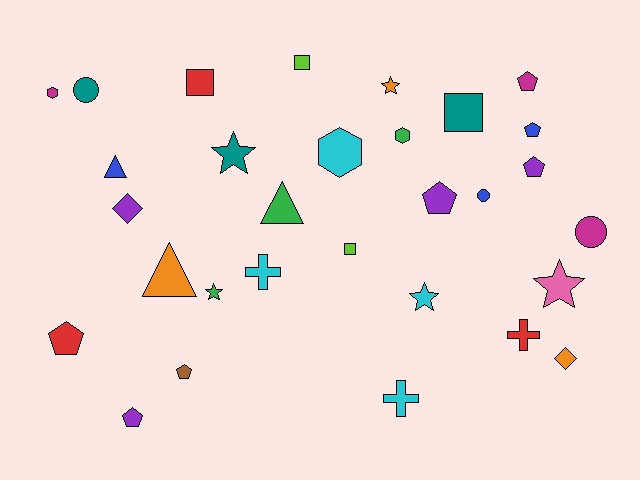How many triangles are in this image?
There are 3 triangles.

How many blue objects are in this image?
There are 3 blue objects.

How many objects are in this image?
There are 30 objects.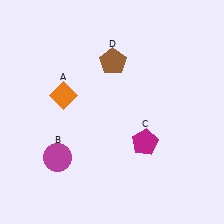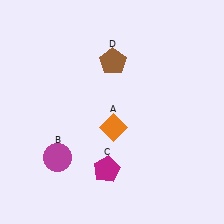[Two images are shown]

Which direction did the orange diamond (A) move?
The orange diamond (A) moved right.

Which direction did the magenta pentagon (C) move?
The magenta pentagon (C) moved left.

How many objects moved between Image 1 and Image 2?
2 objects moved between the two images.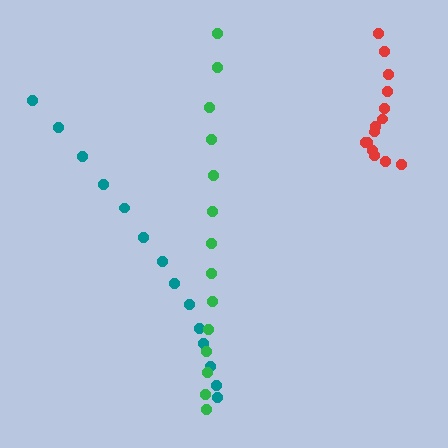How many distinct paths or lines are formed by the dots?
There are 3 distinct paths.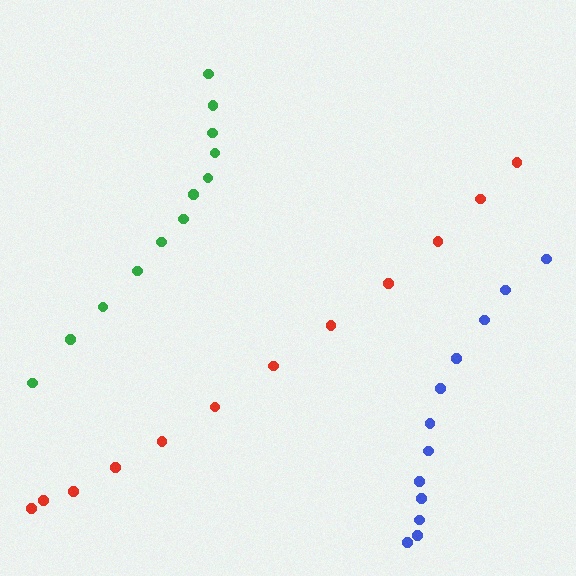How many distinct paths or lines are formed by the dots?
There are 3 distinct paths.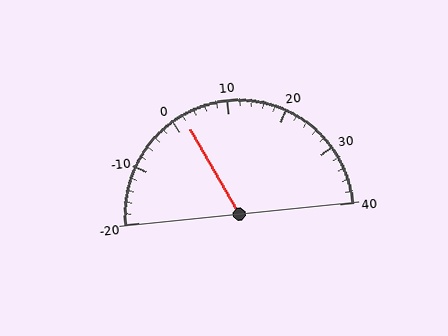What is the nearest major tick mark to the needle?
The nearest major tick mark is 0.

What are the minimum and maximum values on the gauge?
The gauge ranges from -20 to 40.